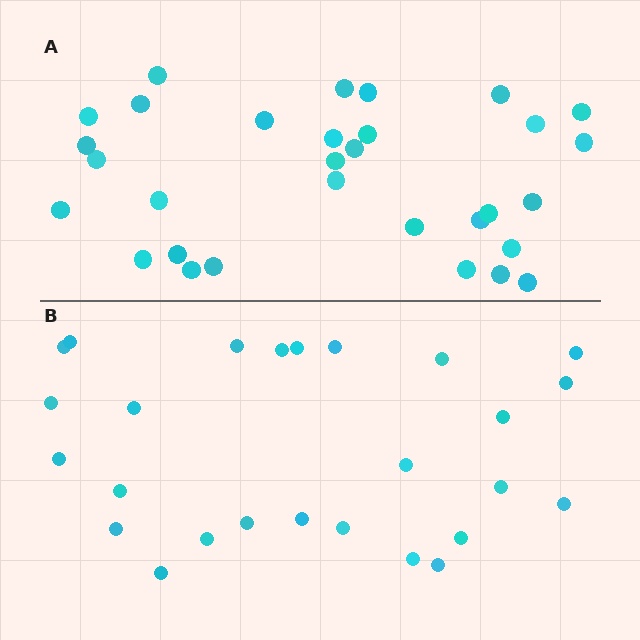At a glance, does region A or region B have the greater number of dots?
Region A (the top region) has more dots.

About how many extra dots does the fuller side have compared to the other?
Region A has about 5 more dots than region B.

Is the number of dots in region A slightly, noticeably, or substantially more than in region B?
Region A has only slightly more — the two regions are fairly close. The ratio is roughly 1.2 to 1.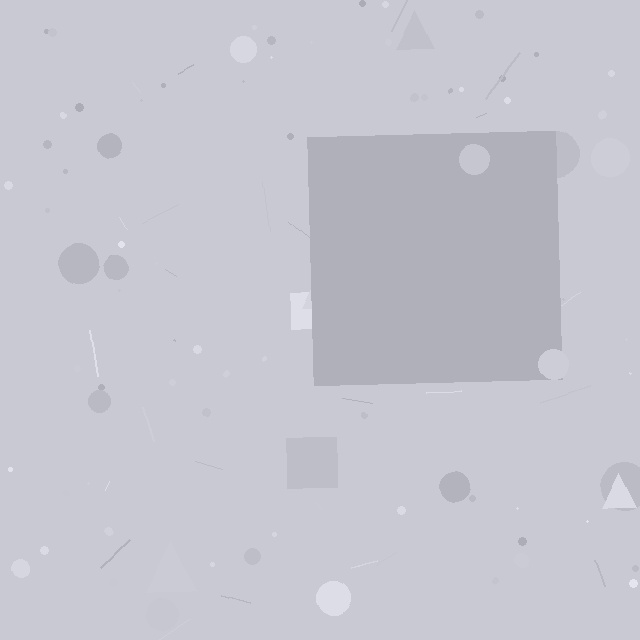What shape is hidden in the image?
A square is hidden in the image.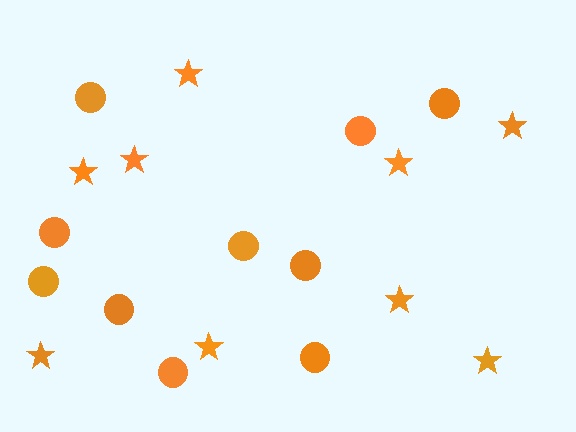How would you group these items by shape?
There are 2 groups: one group of stars (9) and one group of circles (10).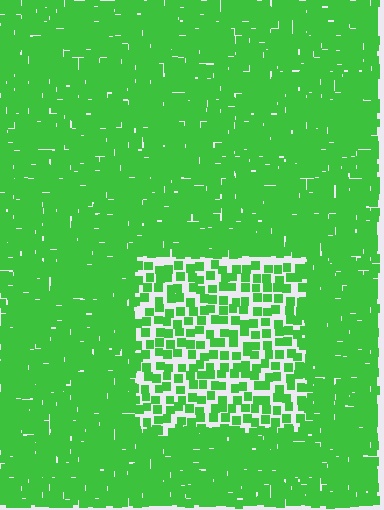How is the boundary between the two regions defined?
The boundary is defined by a change in element density (approximately 2.3x ratio). All elements are the same color, size, and shape.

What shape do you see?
I see a rectangle.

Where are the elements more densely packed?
The elements are more densely packed outside the rectangle boundary.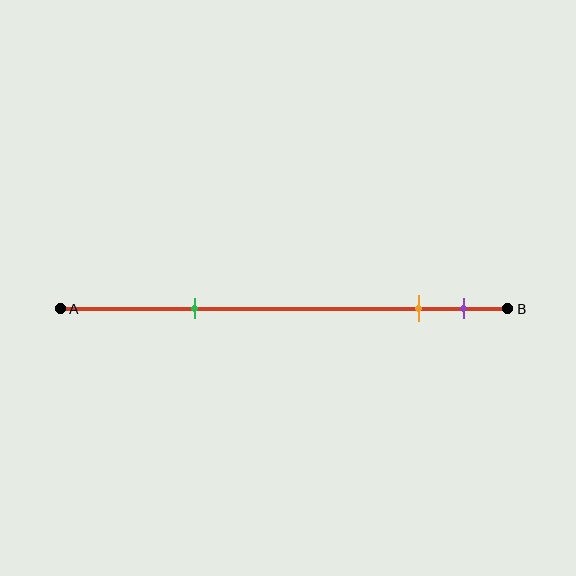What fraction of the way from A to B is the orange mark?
The orange mark is approximately 80% (0.8) of the way from A to B.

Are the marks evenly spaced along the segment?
No, the marks are not evenly spaced.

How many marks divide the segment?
There are 3 marks dividing the segment.